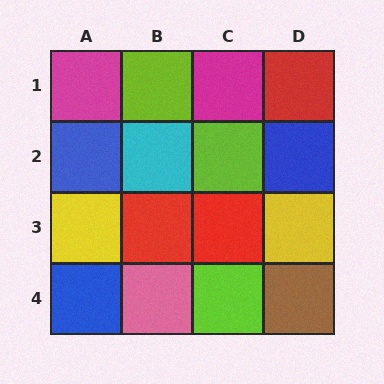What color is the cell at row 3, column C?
Red.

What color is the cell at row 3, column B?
Red.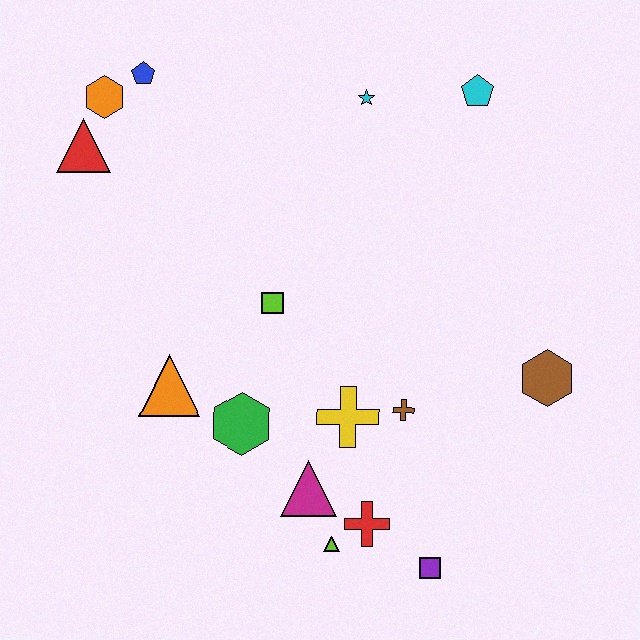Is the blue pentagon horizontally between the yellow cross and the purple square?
No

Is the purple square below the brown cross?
Yes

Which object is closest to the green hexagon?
The orange triangle is closest to the green hexagon.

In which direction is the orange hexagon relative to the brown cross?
The orange hexagon is above the brown cross.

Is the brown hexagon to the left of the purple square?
No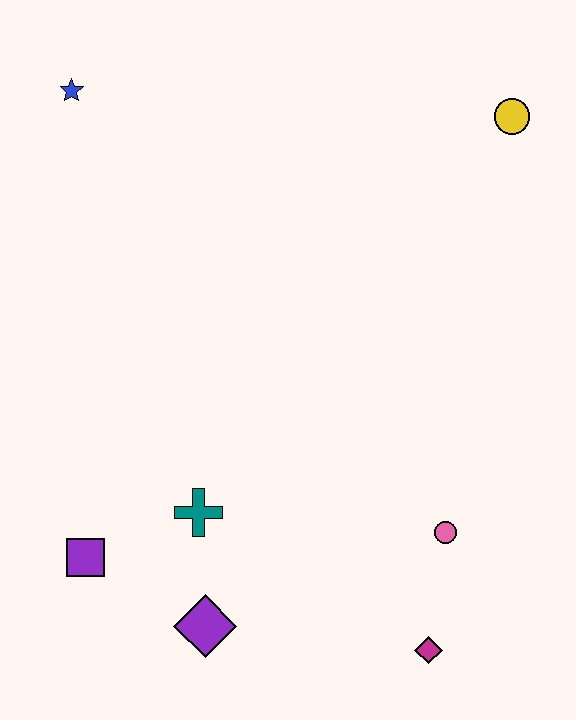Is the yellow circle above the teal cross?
Yes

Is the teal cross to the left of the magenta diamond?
Yes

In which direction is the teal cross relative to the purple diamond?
The teal cross is above the purple diamond.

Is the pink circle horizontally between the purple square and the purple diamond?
No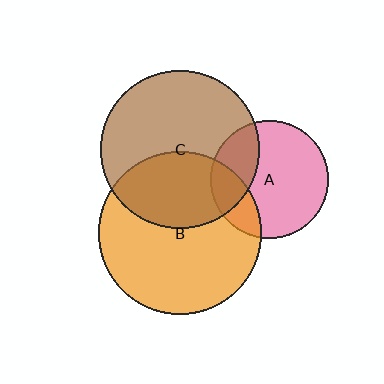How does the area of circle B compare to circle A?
Approximately 1.9 times.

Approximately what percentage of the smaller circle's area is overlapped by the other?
Approximately 20%.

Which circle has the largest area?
Circle B (orange).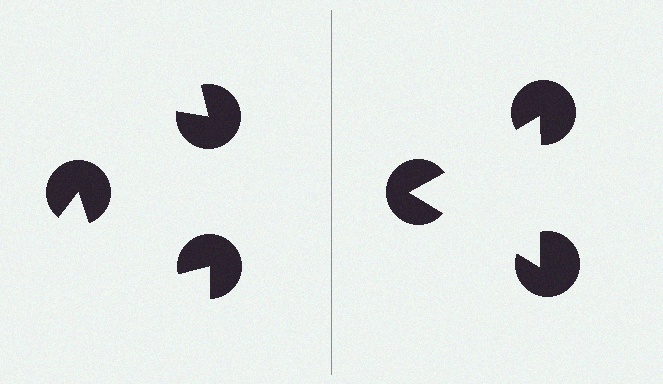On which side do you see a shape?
An illusory triangle appears on the right side. On the left side the wedge cuts are rotated, so no coherent shape forms.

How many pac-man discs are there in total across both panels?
6 — 3 on each side.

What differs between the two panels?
The pac-man discs are positioned identically on both sides; only the wedge orientations differ. On the right they align to a triangle; on the left they are misaligned.